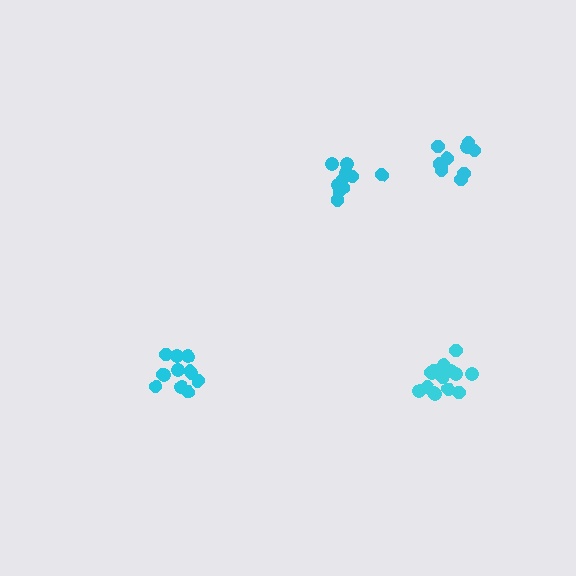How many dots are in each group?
Group 1: 12 dots, Group 2: 15 dots, Group 3: 10 dots, Group 4: 10 dots (47 total).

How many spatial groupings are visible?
There are 4 spatial groupings.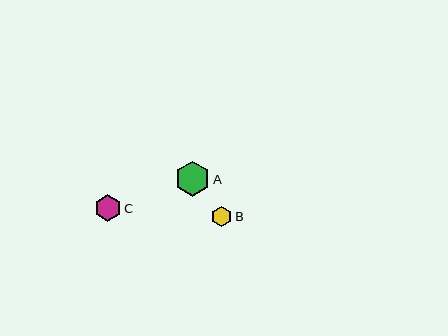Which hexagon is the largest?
Hexagon A is the largest with a size of approximately 36 pixels.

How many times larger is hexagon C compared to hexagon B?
Hexagon C is approximately 1.3 times the size of hexagon B.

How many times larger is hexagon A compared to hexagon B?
Hexagon A is approximately 1.7 times the size of hexagon B.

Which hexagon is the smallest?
Hexagon B is the smallest with a size of approximately 20 pixels.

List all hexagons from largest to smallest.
From largest to smallest: A, C, B.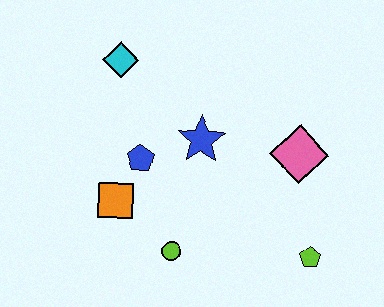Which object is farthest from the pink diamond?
The cyan diamond is farthest from the pink diamond.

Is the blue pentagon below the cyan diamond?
Yes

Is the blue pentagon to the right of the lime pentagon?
No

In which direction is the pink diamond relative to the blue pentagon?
The pink diamond is to the right of the blue pentagon.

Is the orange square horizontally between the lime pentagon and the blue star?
No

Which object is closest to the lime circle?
The orange square is closest to the lime circle.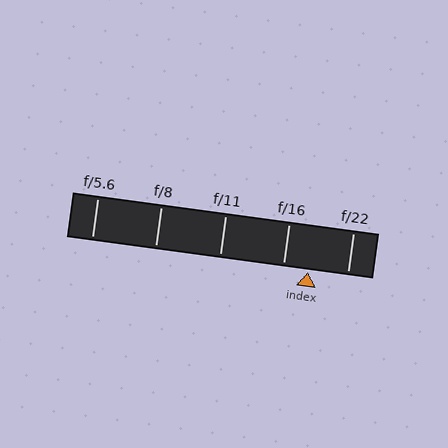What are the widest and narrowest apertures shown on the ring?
The widest aperture shown is f/5.6 and the narrowest is f/22.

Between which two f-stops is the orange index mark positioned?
The index mark is between f/16 and f/22.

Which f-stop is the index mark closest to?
The index mark is closest to f/16.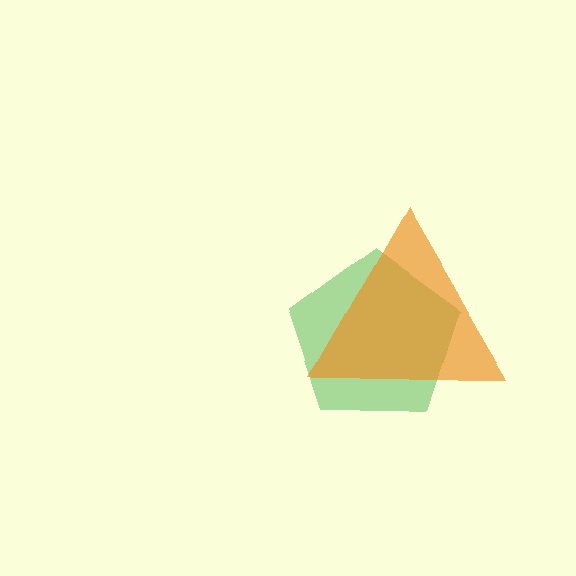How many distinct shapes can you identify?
There are 2 distinct shapes: a green pentagon, an orange triangle.